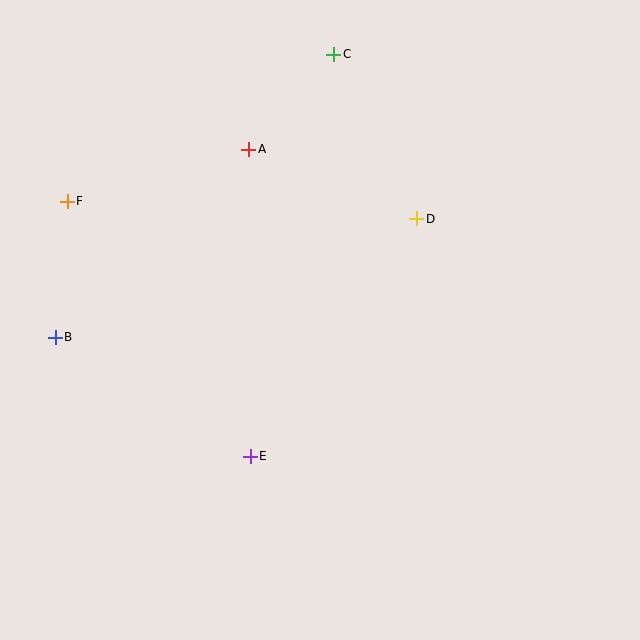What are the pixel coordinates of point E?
Point E is at (250, 456).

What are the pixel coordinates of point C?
Point C is at (334, 54).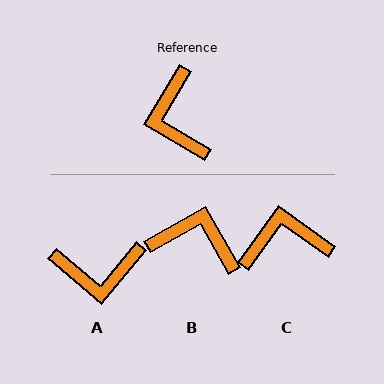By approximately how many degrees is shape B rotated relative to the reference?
Approximately 120 degrees clockwise.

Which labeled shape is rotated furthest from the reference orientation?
B, about 120 degrees away.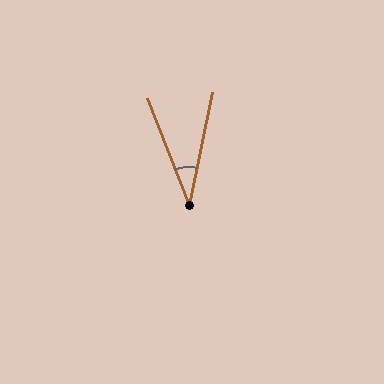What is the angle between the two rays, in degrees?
Approximately 33 degrees.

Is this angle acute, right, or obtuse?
It is acute.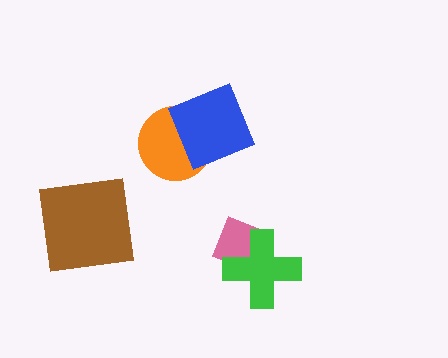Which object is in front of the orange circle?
The blue diamond is in front of the orange circle.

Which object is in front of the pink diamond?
The green cross is in front of the pink diamond.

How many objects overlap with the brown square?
0 objects overlap with the brown square.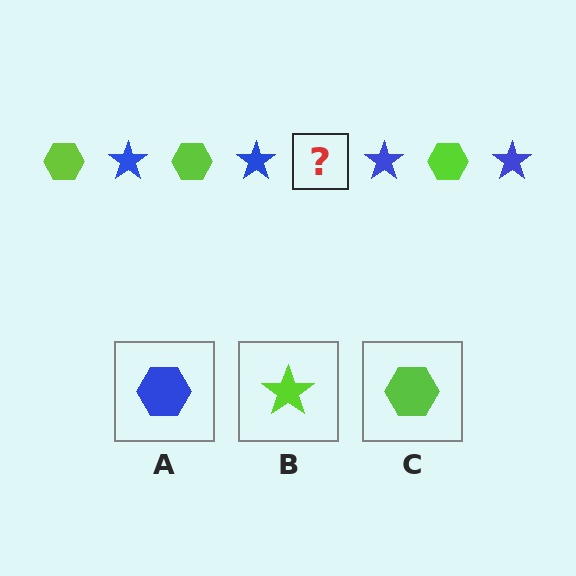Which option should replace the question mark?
Option C.